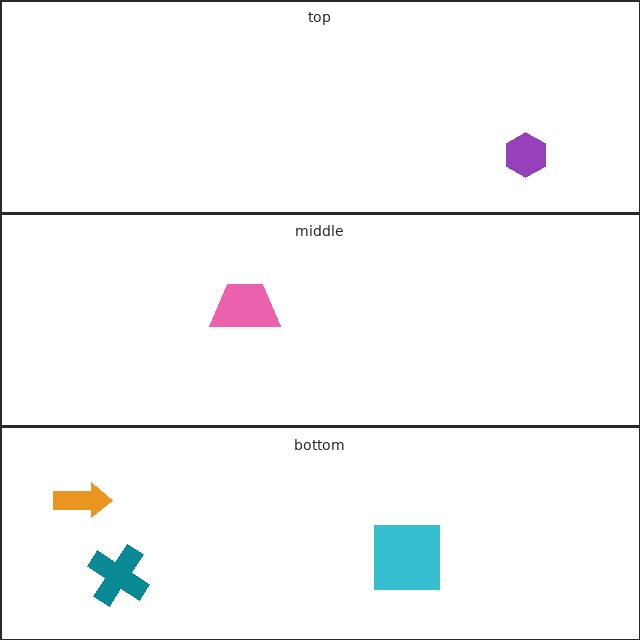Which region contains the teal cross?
The bottom region.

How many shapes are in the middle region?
1.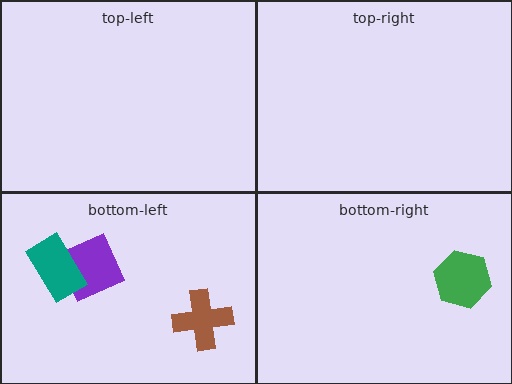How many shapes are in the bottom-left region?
3.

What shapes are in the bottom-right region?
The green hexagon.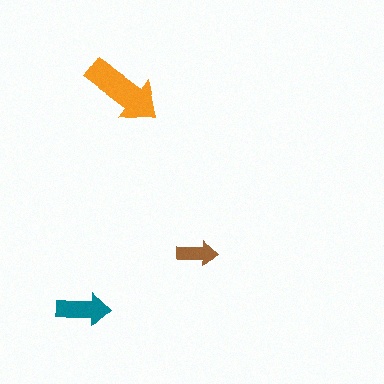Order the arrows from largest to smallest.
the orange one, the teal one, the brown one.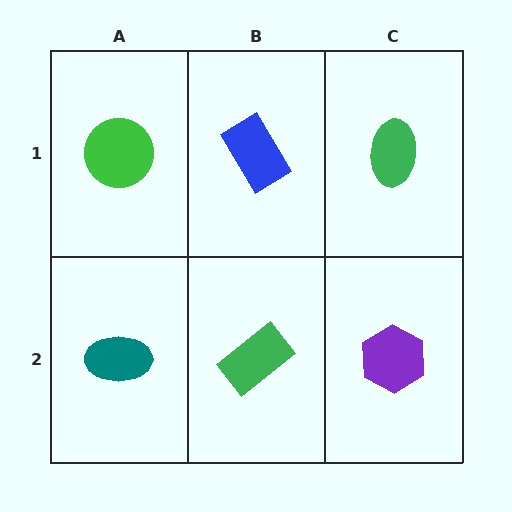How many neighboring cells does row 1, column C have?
2.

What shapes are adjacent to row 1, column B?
A green rectangle (row 2, column B), a green circle (row 1, column A), a green ellipse (row 1, column C).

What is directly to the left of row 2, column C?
A green rectangle.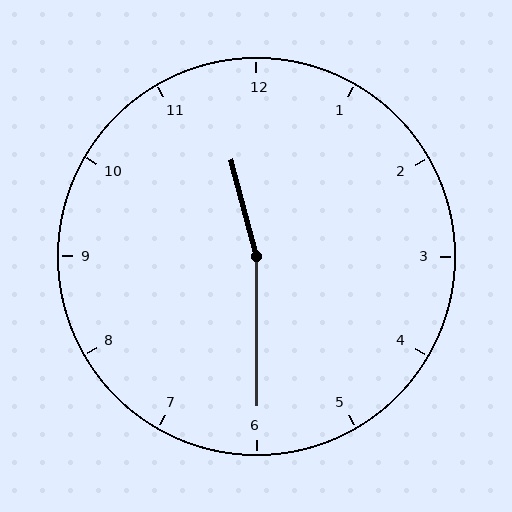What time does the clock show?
11:30.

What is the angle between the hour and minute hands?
Approximately 165 degrees.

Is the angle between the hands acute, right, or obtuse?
It is obtuse.